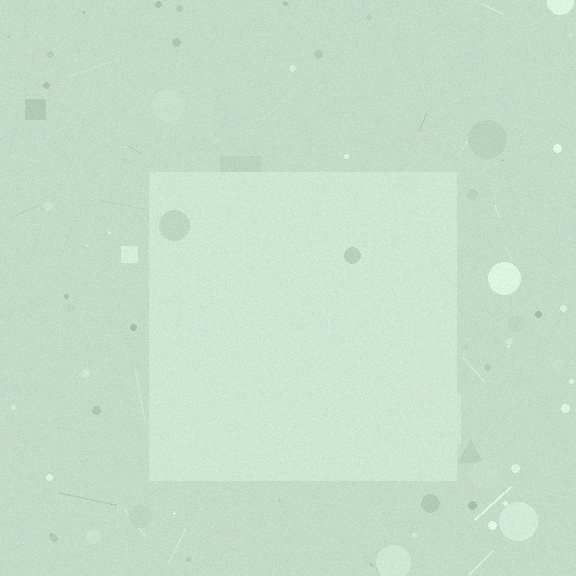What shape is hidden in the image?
A square is hidden in the image.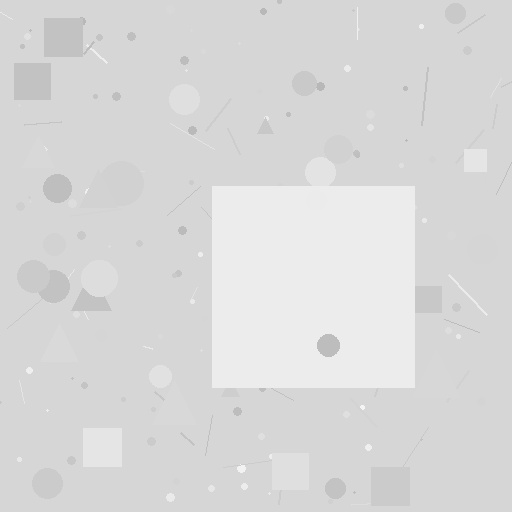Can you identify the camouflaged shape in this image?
The camouflaged shape is a square.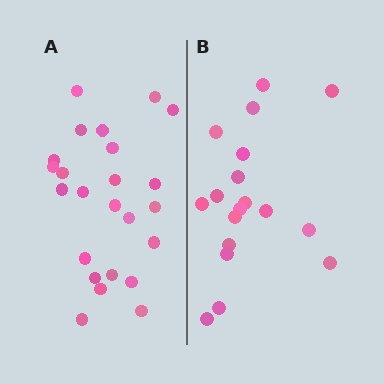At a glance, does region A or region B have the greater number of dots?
Region A (the left region) has more dots.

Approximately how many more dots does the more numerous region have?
Region A has about 6 more dots than region B.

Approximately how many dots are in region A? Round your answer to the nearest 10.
About 20 dots. (The exact count is 24, which rounds to 20.)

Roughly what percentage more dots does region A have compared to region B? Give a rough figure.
About 35% more.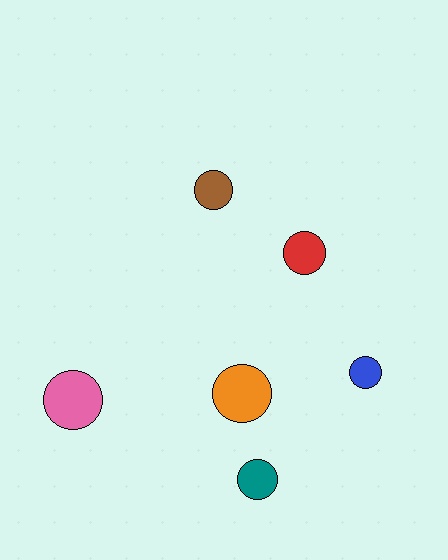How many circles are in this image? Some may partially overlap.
There are 6 circles.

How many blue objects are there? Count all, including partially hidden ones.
There is 1 blue object.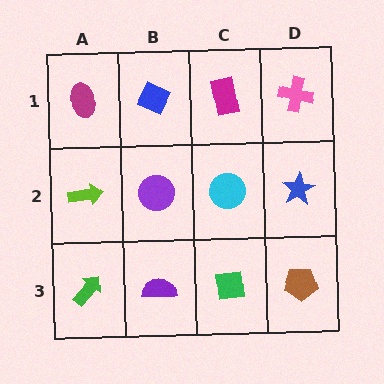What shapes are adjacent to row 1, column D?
A blue star (row 2, column D), a magenta rectangle (row 1, column C).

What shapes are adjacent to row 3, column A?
A lime arrow (row 2, column A), a purple semicircle (row 3, column B).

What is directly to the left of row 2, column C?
A purple circle.